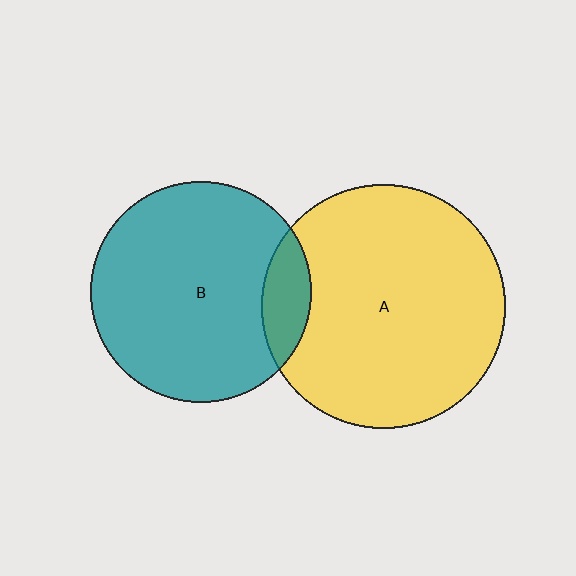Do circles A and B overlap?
Yes.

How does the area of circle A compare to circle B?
Approximately 1.2 times.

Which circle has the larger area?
Circle A (yellow).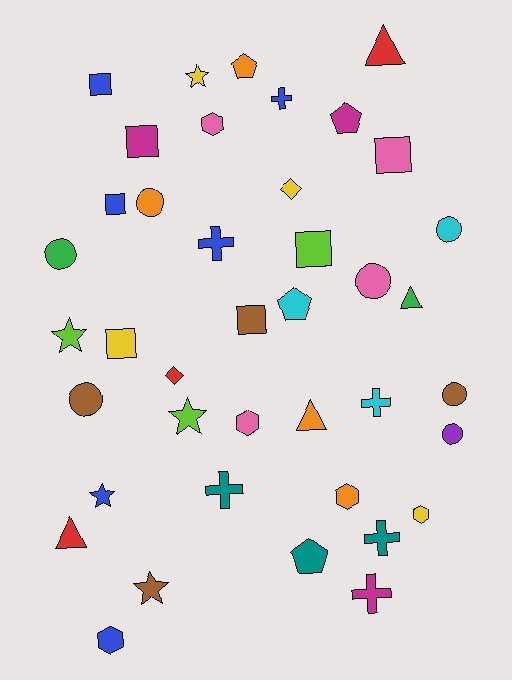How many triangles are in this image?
There are 4 triangles.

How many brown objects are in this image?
There are 4 brown objects.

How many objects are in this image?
There are 40 objects.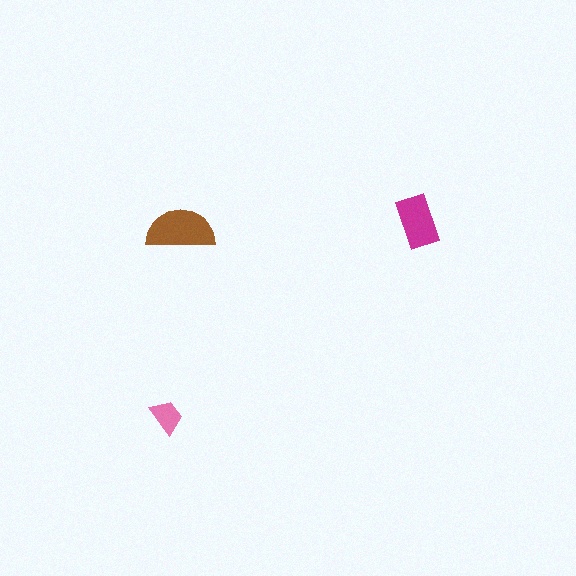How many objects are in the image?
There are 3 objects in the image.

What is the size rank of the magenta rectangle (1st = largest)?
2nd.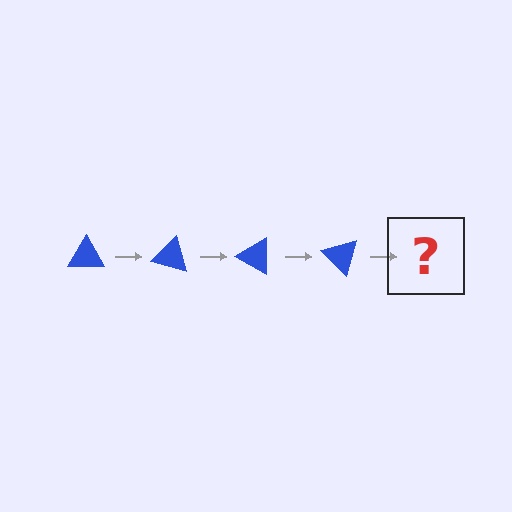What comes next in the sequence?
The next element should be a blue triangle rotated 60 degrees.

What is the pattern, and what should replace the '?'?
The pattern is that the triangle rotates 15 degrees each step. The '?' should be a blue triangle rotated 60 degrees.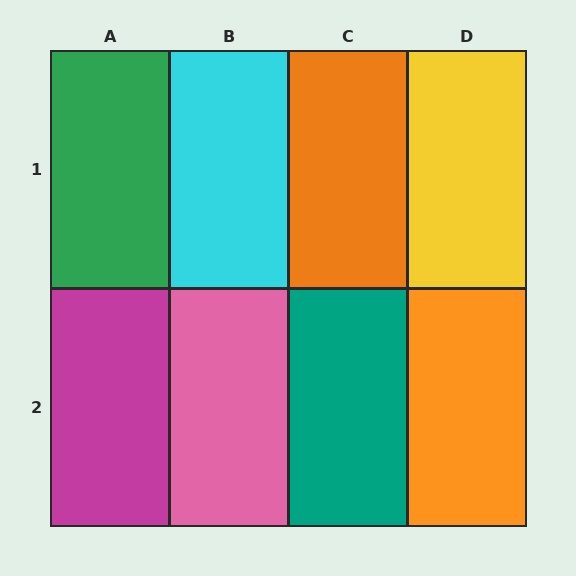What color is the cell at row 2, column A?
Magenta.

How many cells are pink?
1 cell is pink.